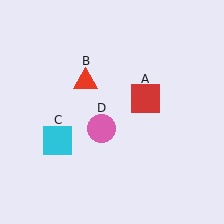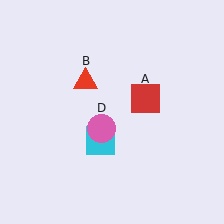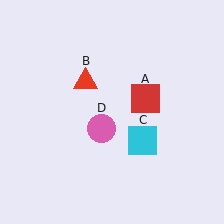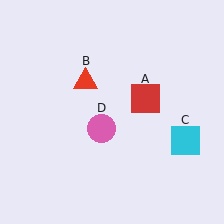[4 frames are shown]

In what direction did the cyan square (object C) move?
The cyan square (object C) moved right.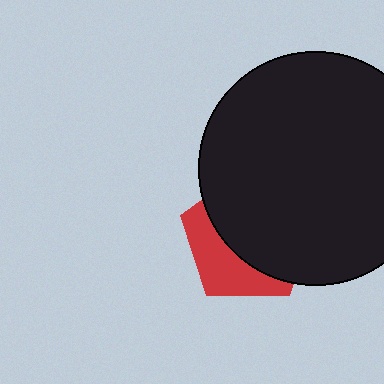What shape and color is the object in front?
The object in front is a black circle.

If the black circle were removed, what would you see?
You would see the complete red pentagon.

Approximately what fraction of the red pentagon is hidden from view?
Roughly 65% of the red pentagon is hidden behind the black circle.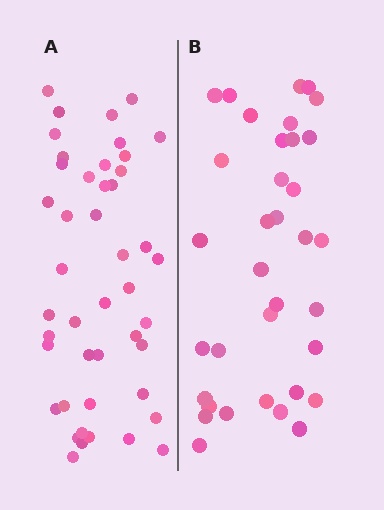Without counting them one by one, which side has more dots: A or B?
Region A (the left region) has more dots.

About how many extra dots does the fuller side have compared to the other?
Region A has roughly 10 or so more dots than region B.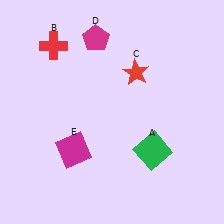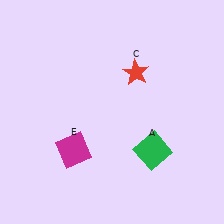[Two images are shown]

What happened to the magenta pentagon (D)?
The magenta pentagon (D) was removed in Image 2. It was in the top-left area of Image 1.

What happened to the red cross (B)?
The red cross (B) was removed in Image 2. It was in the top-left area of Image 1.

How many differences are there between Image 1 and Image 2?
There are 2 differences between the two images.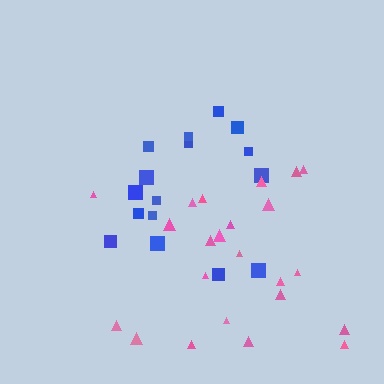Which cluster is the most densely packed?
Blue.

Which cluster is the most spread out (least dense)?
Pink.